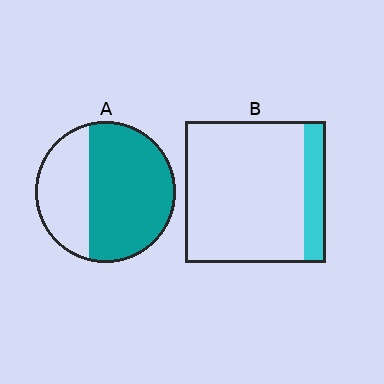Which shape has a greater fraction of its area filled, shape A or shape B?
Shape A.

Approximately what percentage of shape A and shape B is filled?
A is approximately 65% and B is approximately 15%.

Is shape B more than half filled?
No.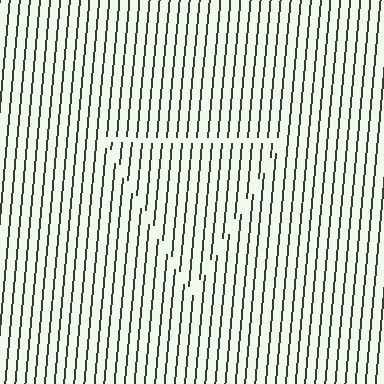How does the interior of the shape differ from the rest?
The interior of the shape contains the same grating, shifted by half a period — the contour is defined by the phase discontinuity where line-ends from the inner and outer gratings abut.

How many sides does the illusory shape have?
3 sides — the line-ends trace a triangle.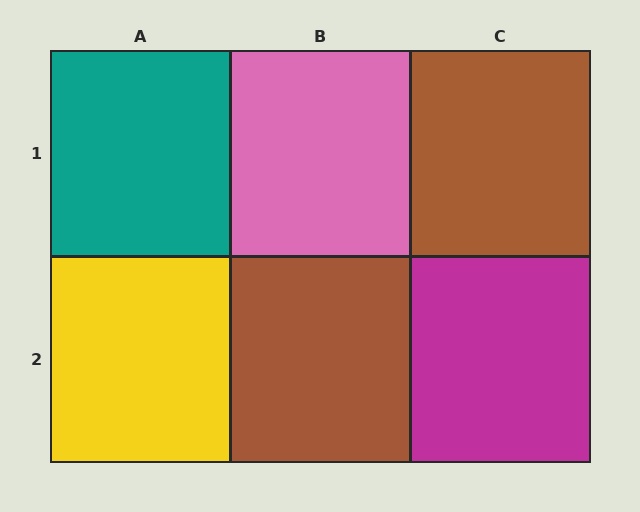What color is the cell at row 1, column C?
Brown.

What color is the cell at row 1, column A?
Teal.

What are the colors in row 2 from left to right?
Yellow, brown, magenta.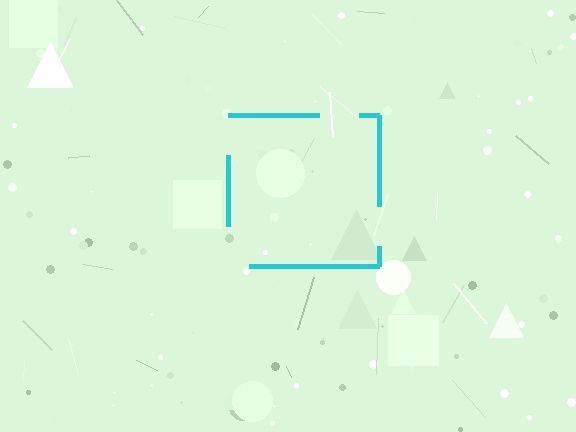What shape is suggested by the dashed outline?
The dashed outline suggests a square.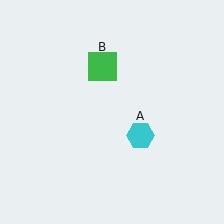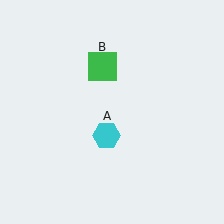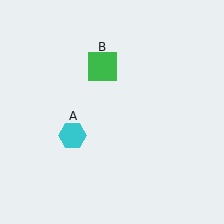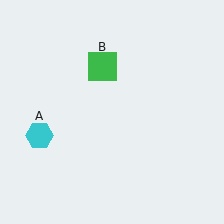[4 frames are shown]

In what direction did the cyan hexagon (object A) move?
The cyan hexagon (object A) moved left.